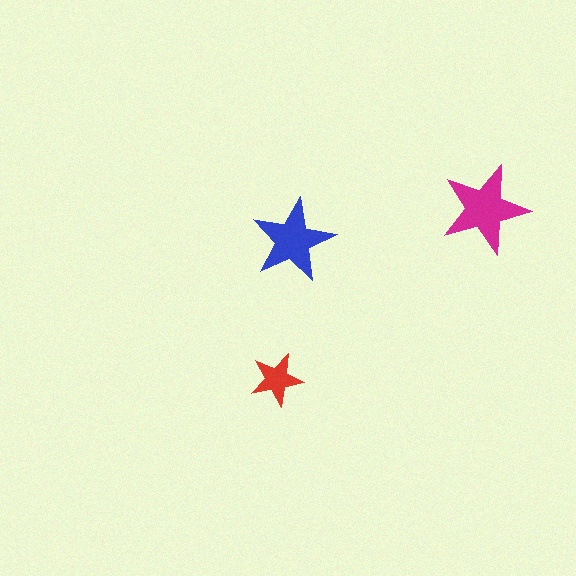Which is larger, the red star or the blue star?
The blue one.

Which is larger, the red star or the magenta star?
The magenta one.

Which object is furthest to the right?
The magenta star is rightmost.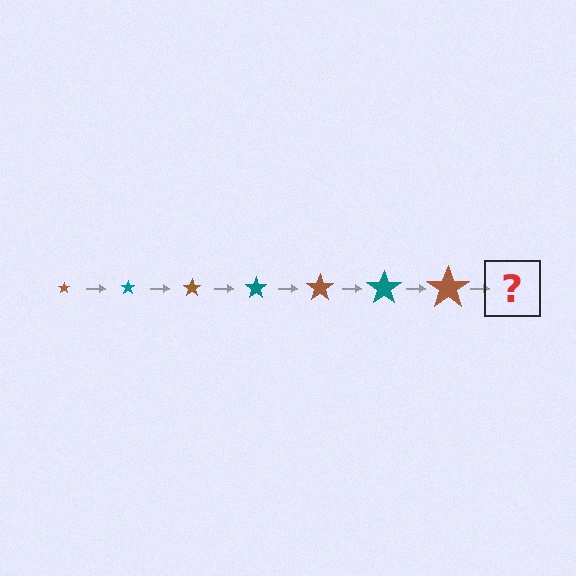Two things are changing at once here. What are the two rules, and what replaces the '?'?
The two rules are that the star grows larger each step and the color cycles through brown and teal. The '?' should be a teal star, larger than the previous one.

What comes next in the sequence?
The next element should be a teal star, larger than the previous one.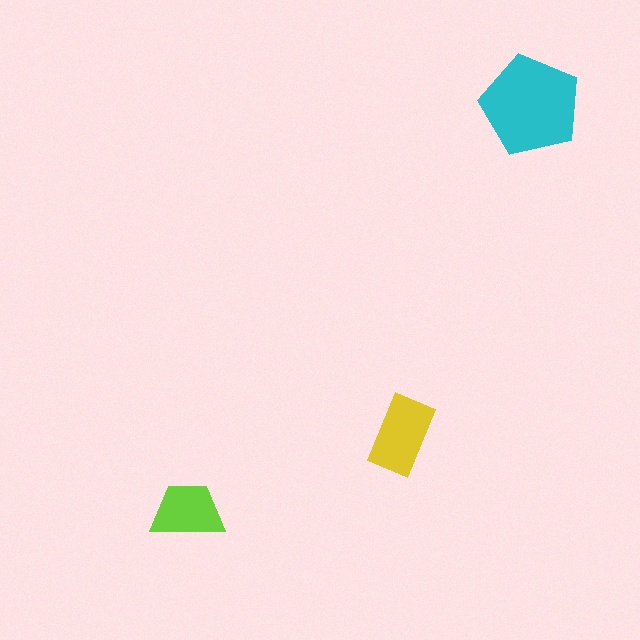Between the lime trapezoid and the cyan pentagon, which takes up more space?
The cyan pentagon.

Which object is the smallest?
The lime trapezoid.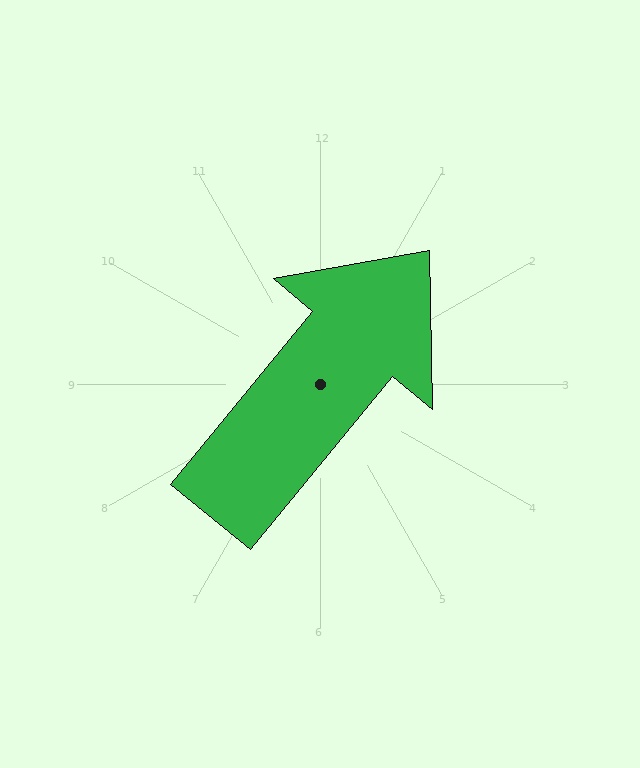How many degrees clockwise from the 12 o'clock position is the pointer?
Approximately 39 degrees.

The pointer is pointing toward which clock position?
Roughly 1 o'clock.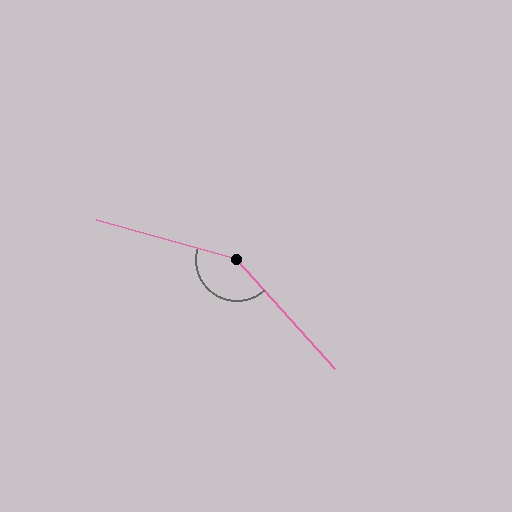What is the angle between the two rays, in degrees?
Approximately 148 degrees.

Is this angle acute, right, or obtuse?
It is obtuse.